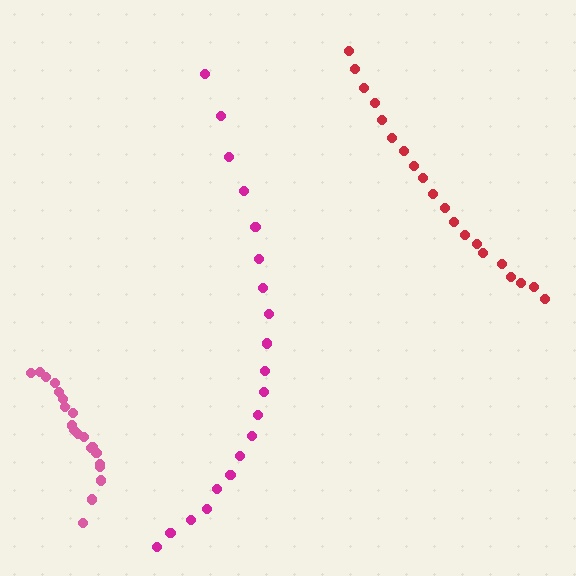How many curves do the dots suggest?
There are 3 distinct paths.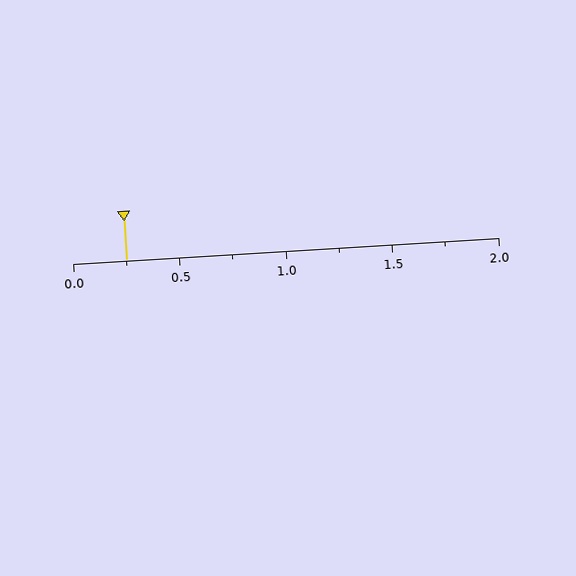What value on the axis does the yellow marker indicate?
The marker indicates approximately 0.25.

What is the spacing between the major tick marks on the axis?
The major ticks are spaced 0.5 apart.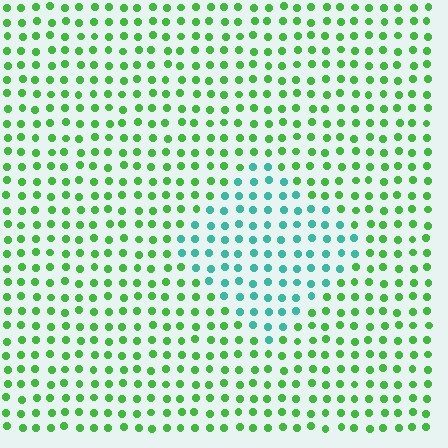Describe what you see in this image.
The image is filled with small green elements in a uniform arrangement. A diamond-shaped region is visible where the elements are tinted to a slightly different hue, forming a subtle color boundary.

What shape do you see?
I see a diamond.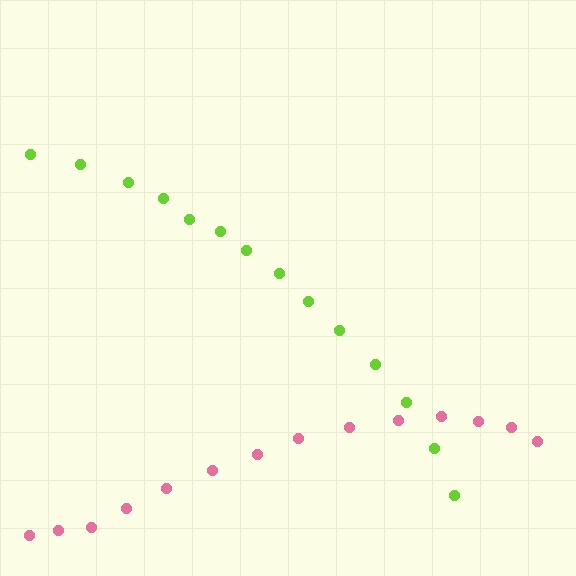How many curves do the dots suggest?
There are 2 distinct paths.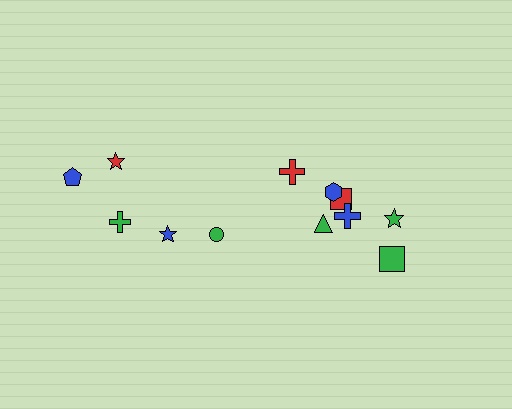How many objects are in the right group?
There are 7 objects.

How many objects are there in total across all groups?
There are 12 objects.